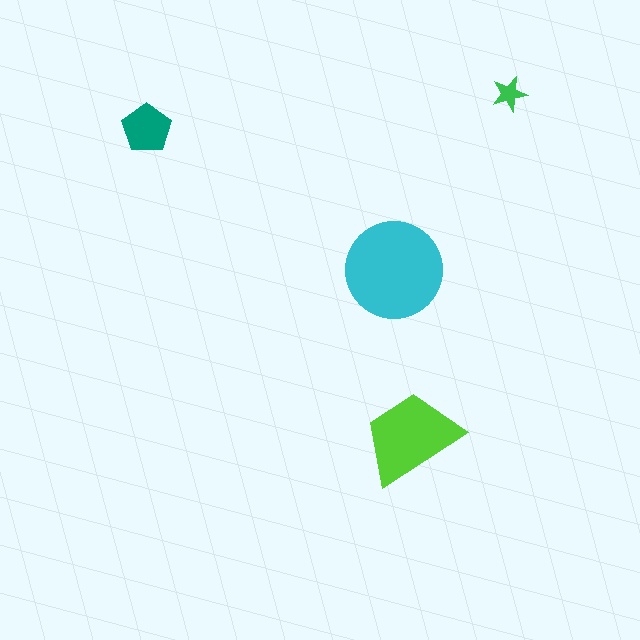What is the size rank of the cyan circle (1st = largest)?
1st.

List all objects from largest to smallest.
The cyan circle, the lime trapezoid, the teal pentagon, the green star.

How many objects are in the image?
There are 4 objects in the image.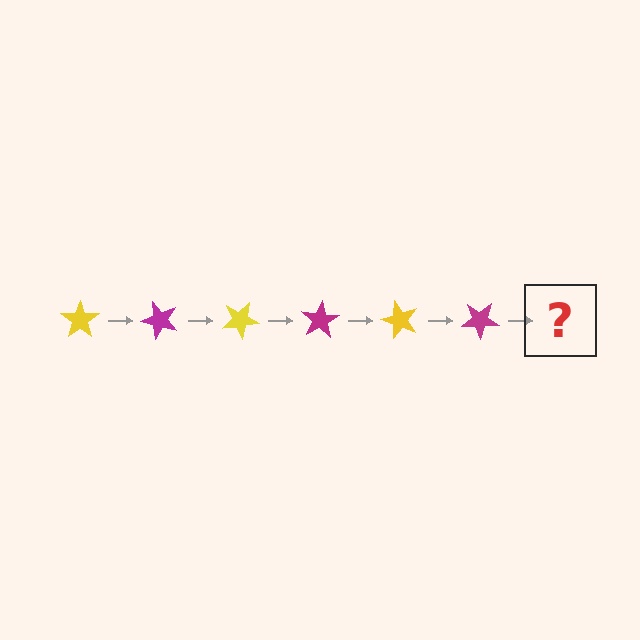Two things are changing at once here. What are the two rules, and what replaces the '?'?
The two rules are that it rotates 50 degrees each step and the color cycles through yellow and magenta. The '?' should be a yellow star, rotated 300 degrees from the start.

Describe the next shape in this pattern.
It should be a yellow star, rotated 300 degrees from the start.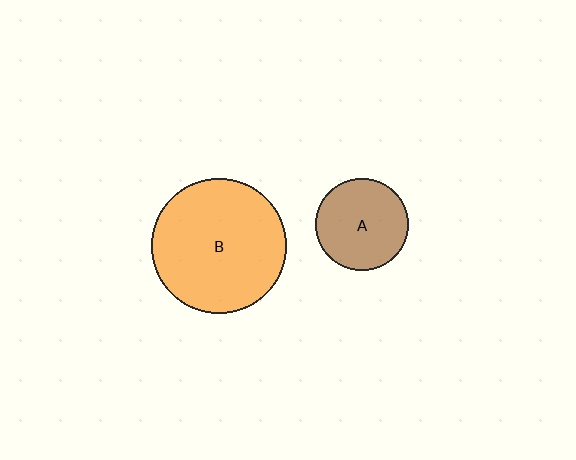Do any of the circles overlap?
No, none of the circles overlap.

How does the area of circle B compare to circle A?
Approximately 2.1 times.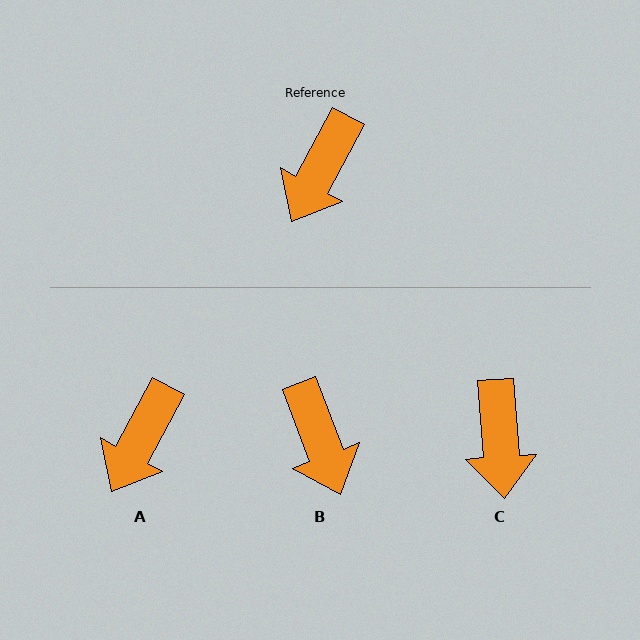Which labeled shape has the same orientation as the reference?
A.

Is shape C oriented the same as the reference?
No, it is off by about 33 degrees.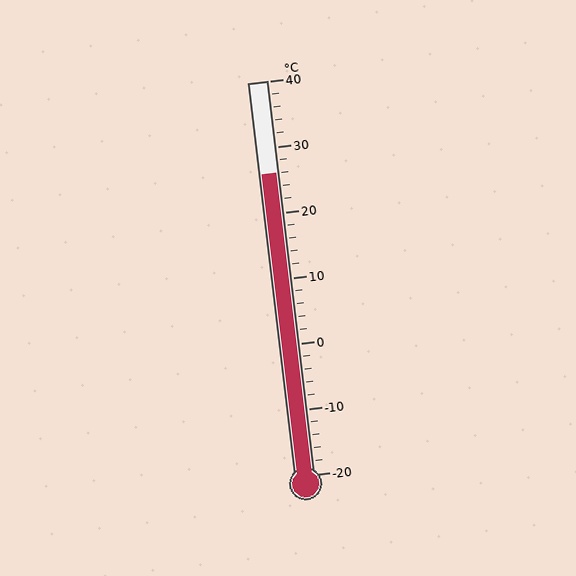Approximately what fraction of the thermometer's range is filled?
The thermometer is filled to approximately 75% of its range.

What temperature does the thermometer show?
The thermometer shows approximately 26°C.